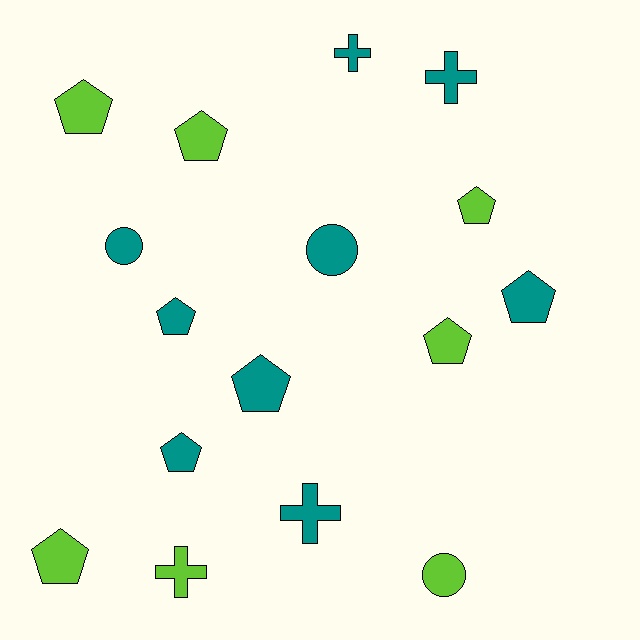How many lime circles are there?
There is 1 lime circle.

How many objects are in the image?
There are 16 objects.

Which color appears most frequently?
Teal, with 9 objects.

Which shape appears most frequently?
Pentagon, with 9 objects.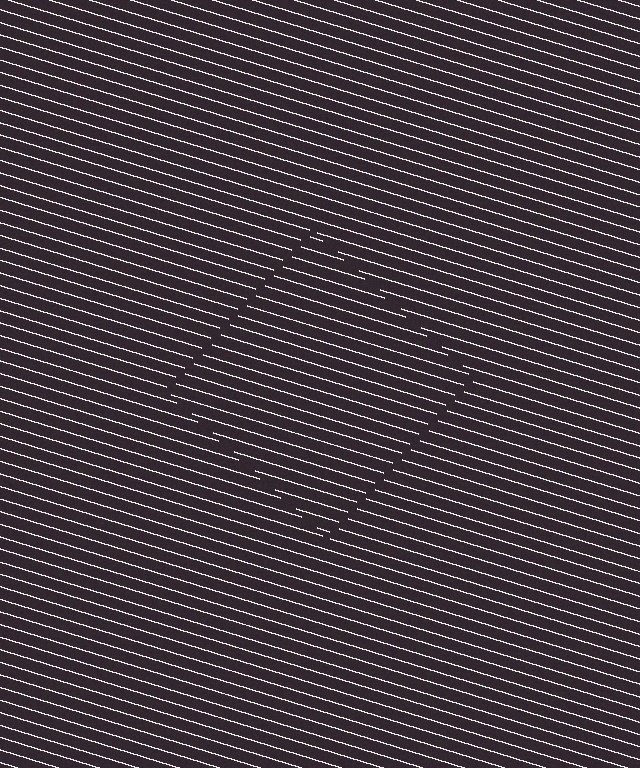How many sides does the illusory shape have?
4 sides — the line-ends trace a square.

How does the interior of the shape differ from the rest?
The interior of the shape contains the same grating, shifted by half a period — the contour is defined by the phase discontinuity where line-ends from the inner and outer gratings abut.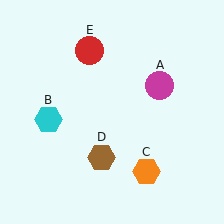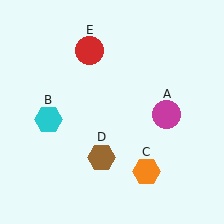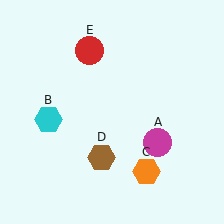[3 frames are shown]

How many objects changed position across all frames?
1 object changed position: magenta circle (object A).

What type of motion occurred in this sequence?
The magenta circle (object A) rotated clockwise around the center of the scene.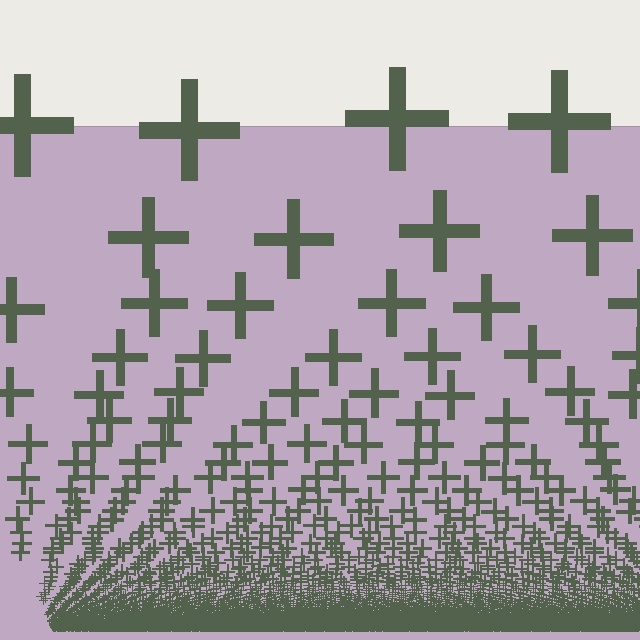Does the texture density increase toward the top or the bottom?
Density increases toward the bottom.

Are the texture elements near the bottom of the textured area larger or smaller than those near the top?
Smaller. The gradient is inverted — elements near the bottom are smaller and denser.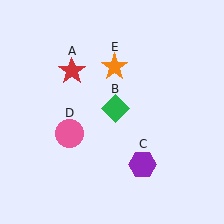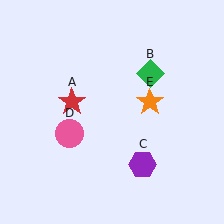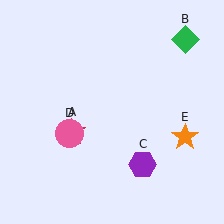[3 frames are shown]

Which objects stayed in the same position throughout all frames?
Purple hexagon (object C) and pink circle (object D) remained stationary.